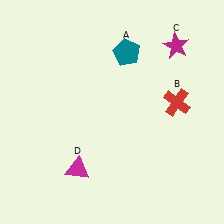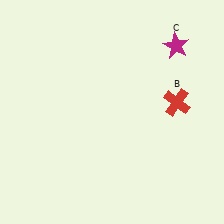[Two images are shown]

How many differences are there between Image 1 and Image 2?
There are 2 differences between the two images.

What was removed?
The magenta triangle (D), the teal pentagon (A) were removed in Image 2.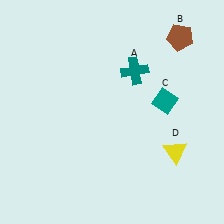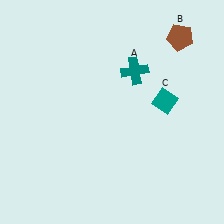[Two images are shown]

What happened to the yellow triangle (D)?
The yellow triangle (D) was removed in Image 2. It was in the bottom-right area of Image 1.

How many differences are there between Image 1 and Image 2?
There is 1 difference between the two images.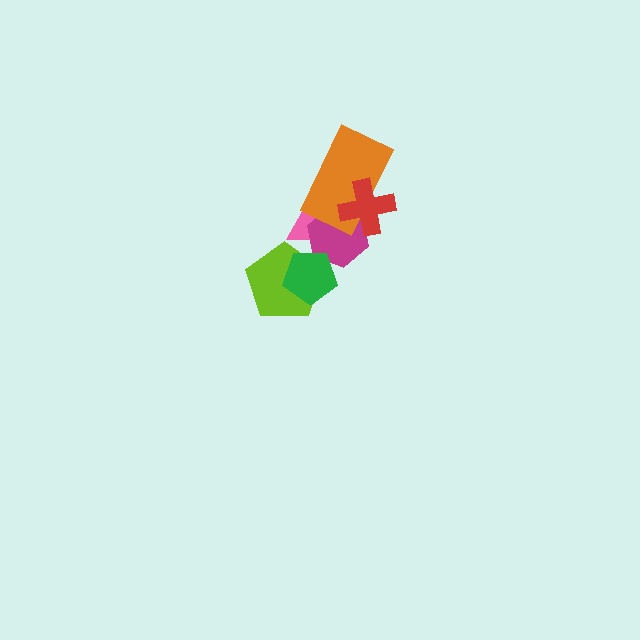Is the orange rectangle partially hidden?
Yes, it is partially covered by another shape.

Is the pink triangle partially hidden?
Yes, it is partially covered by another shape.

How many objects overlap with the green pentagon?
2 objects overlap with the green pentagon.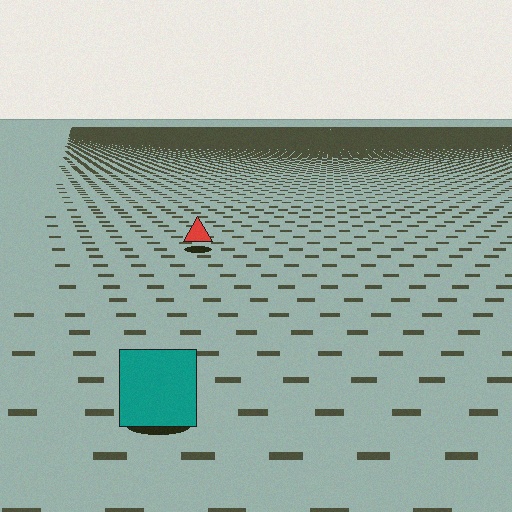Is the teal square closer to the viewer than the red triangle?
Yes. The teal square is closer — you can tell from the texture gradient: the ground texture is coarser near it.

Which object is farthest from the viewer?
The red triangle is farthest from the viewer. It appears smaller and the ground texture around it is denser.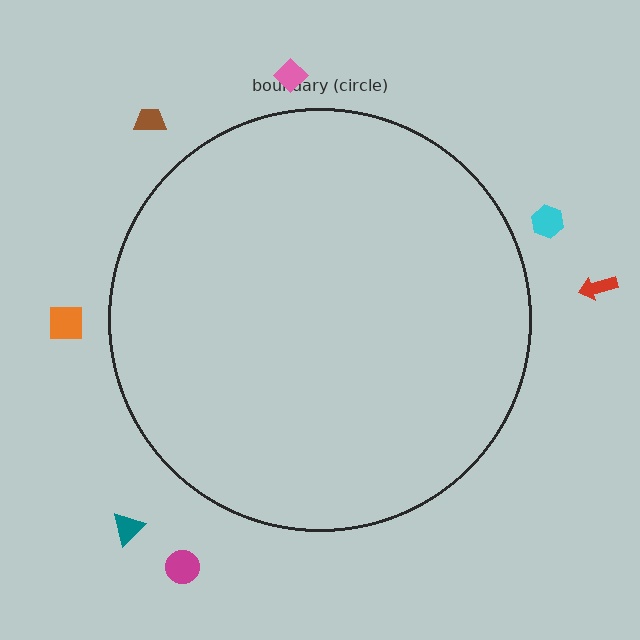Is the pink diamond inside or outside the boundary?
Outside.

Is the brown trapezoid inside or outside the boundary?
Outside.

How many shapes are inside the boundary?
0 inside, 7 outside.